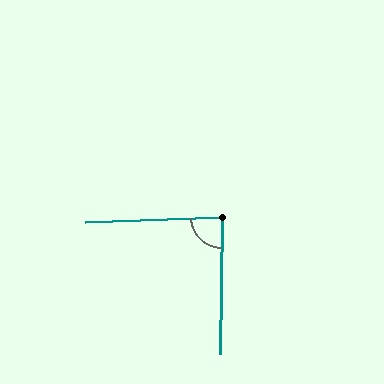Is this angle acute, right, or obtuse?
It is approximately a right angle.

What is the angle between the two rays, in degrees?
Approximately 87 degrees.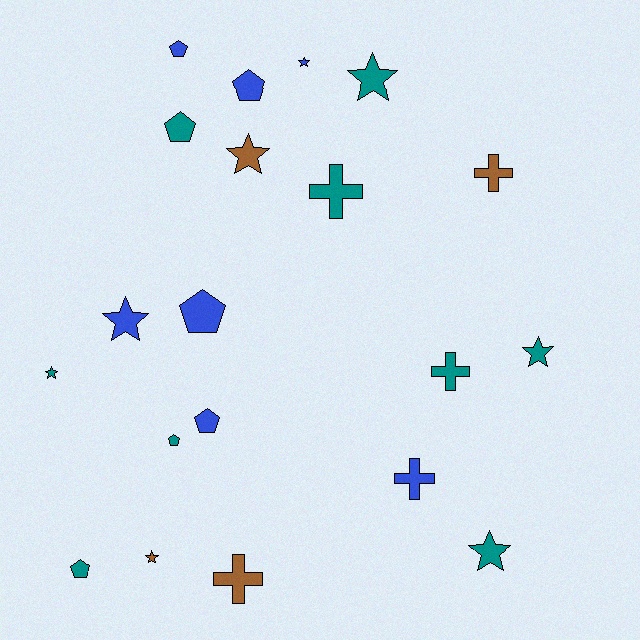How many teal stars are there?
There are 4 teal stars.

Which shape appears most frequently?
Star, with 8 objects.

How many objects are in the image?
There are 20 objects.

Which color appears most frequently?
Teal, with 9 objects.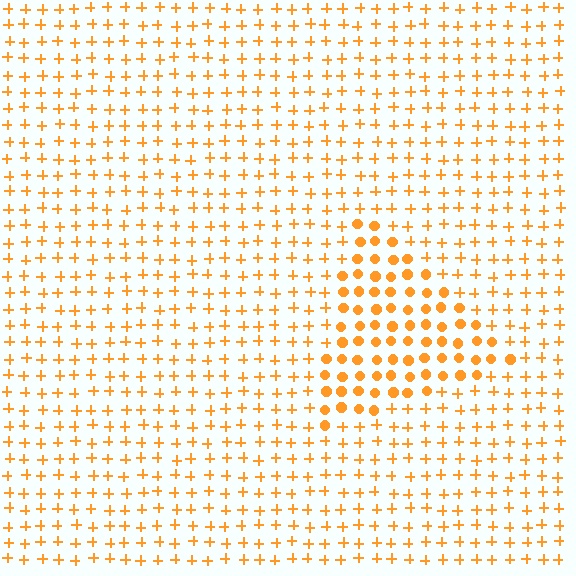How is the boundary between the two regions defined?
The boundary is defined by a change in element shape: circles inside vs. plus signs outside. All elements share the same color and spacing.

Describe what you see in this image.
The image is filled with small orange elements arranged in a uniform grid. A triangle-shaped region contains circles, while the surrounding area contains plus signs. The boundary is defined purely by the change in element shape.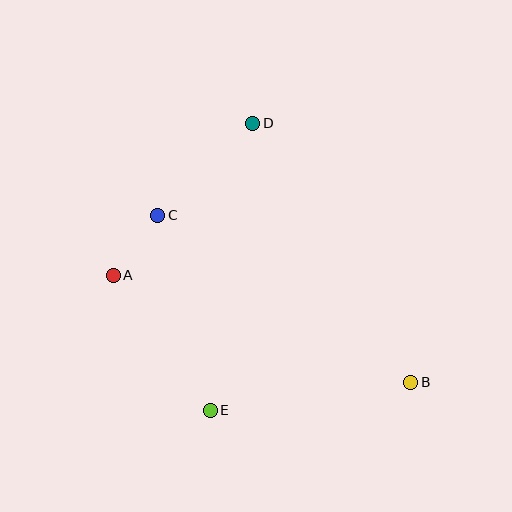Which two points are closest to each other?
Points A and C are closest to each other.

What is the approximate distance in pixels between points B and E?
The distance between B and E is approximately 202 pixels.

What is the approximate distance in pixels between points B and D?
The distance between B and D is approximately 303 pixels.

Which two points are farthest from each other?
Points A and B are farthest from each other.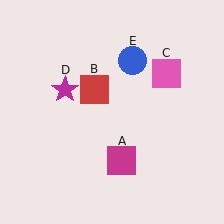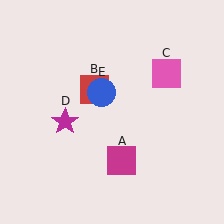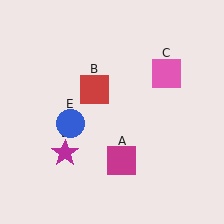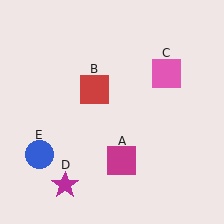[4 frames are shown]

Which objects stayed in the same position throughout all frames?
Magenta square (object A) and red square (object B) and pink square (object C) remained stationary.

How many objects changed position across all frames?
2 objects changed position: magenta star (object D), blue circle (object E).